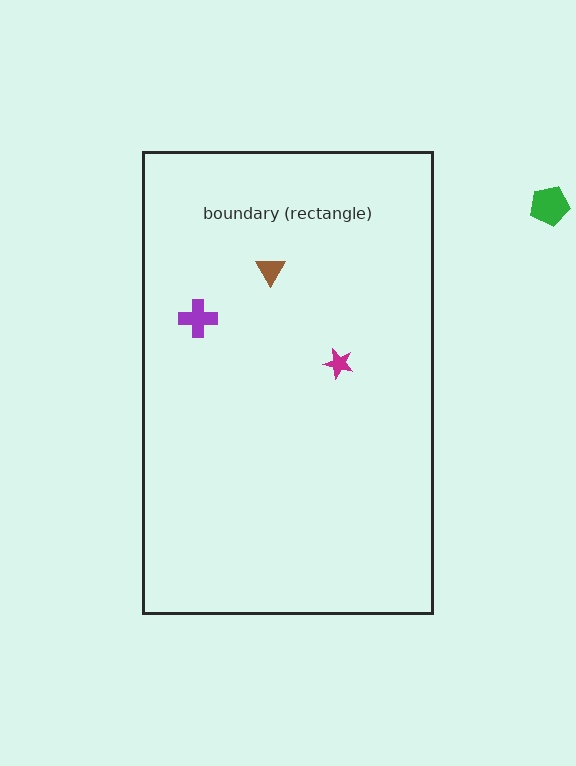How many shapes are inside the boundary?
3 inside, 1 outside.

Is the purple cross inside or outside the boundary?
Inside.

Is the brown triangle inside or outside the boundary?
Inside.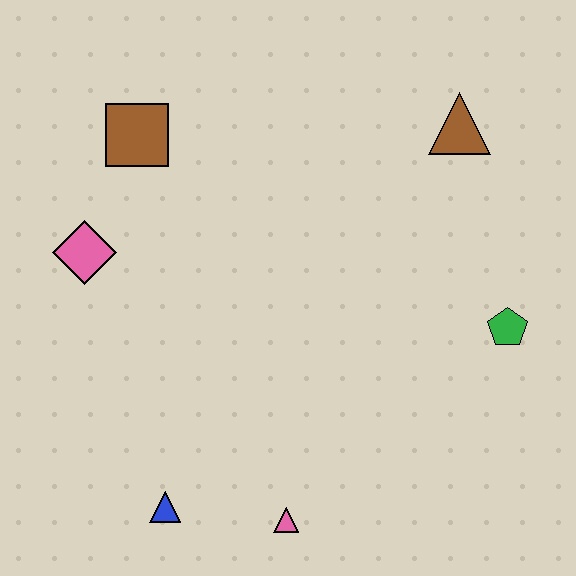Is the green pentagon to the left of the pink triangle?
No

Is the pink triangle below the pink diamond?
Yes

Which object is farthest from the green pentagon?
The pink diamond is farthest from the green pentagon.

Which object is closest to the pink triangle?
The blue triangle is closest to the pink triangle.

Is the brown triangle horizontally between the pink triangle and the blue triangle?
No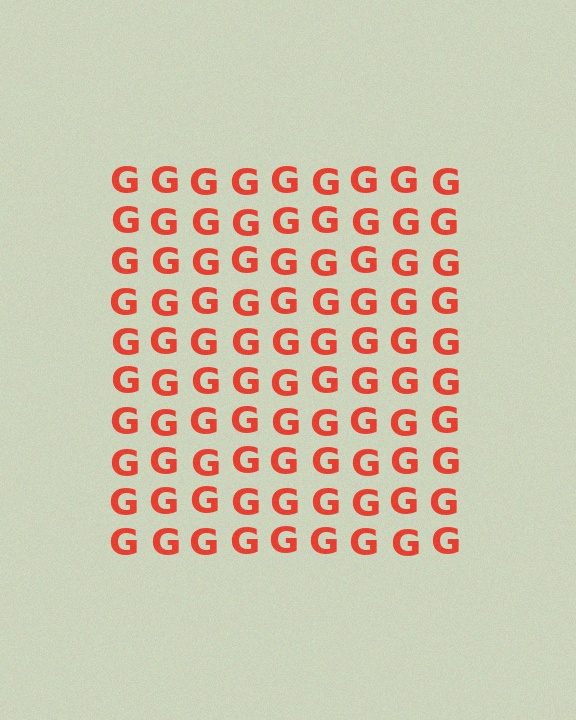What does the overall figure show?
The overall figure shows a square.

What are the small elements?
The small elements are letter G's.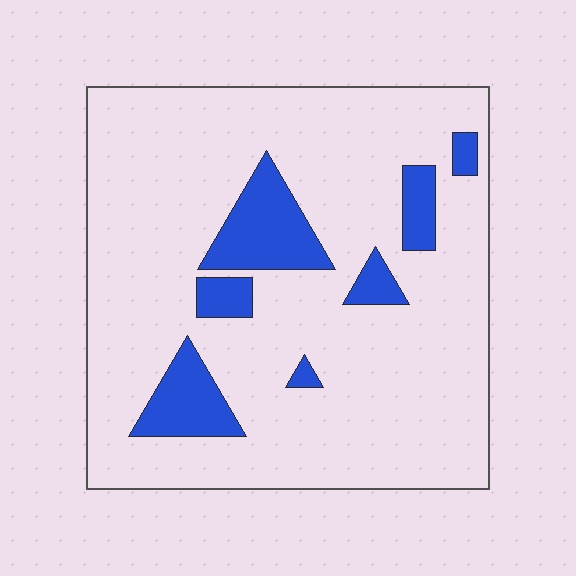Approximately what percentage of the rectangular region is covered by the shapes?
Approximately 15%.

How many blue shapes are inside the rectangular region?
7.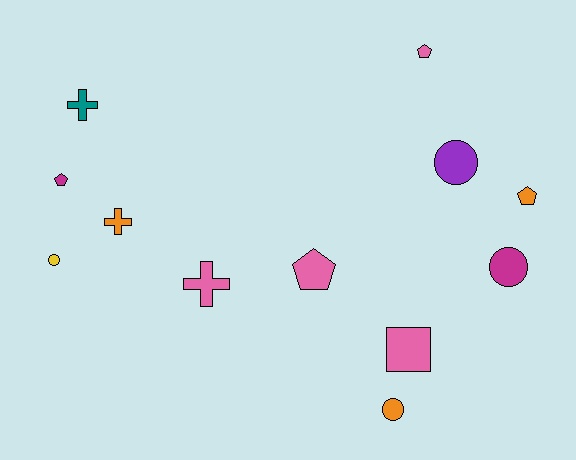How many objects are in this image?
There are 12 objects.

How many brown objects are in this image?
There are no brown objects.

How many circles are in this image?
There are 4 circles.